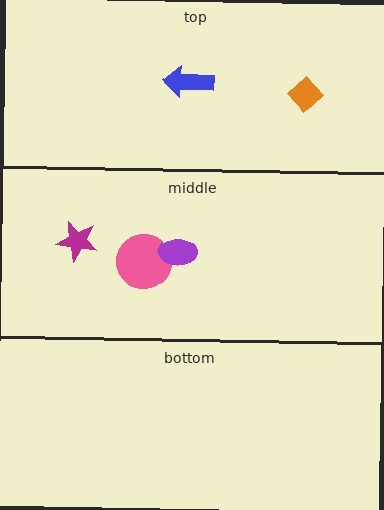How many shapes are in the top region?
2.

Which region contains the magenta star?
The middle region.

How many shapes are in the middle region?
3.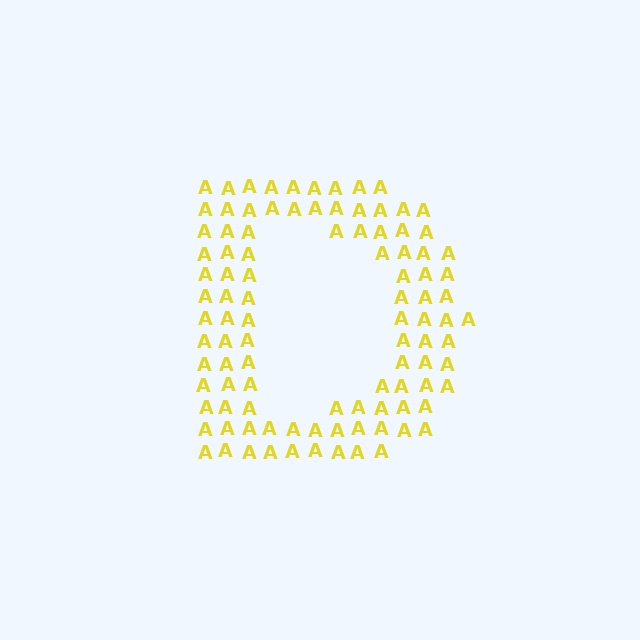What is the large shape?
The large shape is the letter D.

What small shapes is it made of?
It is made of small letter A's.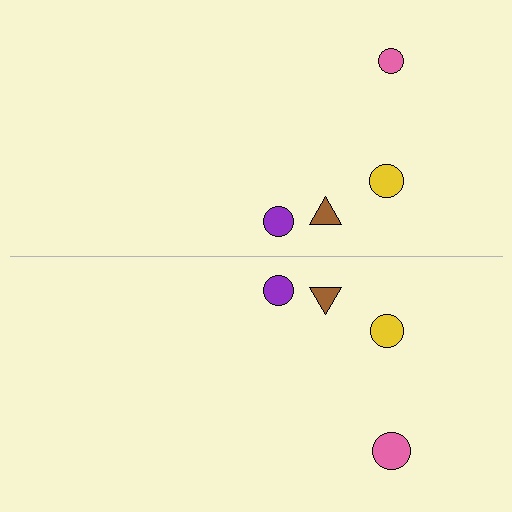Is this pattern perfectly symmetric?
No, the pattern is not perfectly symmetric. The pink circle on the bottom side has a different size than its mirror counterpart.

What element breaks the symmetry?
The pink circle on the bottom side has a different size than its mirror counterpart.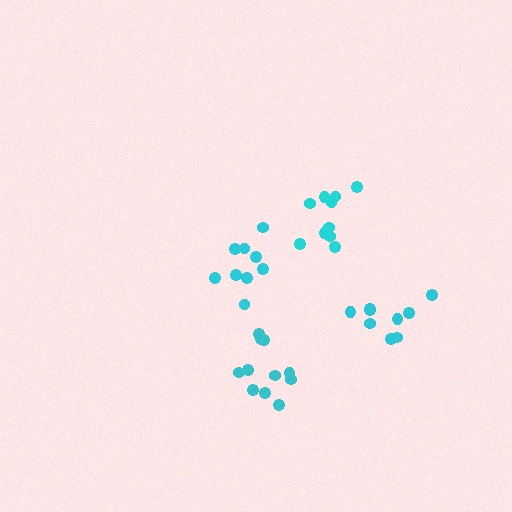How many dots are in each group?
Group 1: 10 dots, Group 2: 11 dots, Group 3: 9 dots, Group 4: 9 dots (39 total).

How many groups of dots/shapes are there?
There are 4 groups.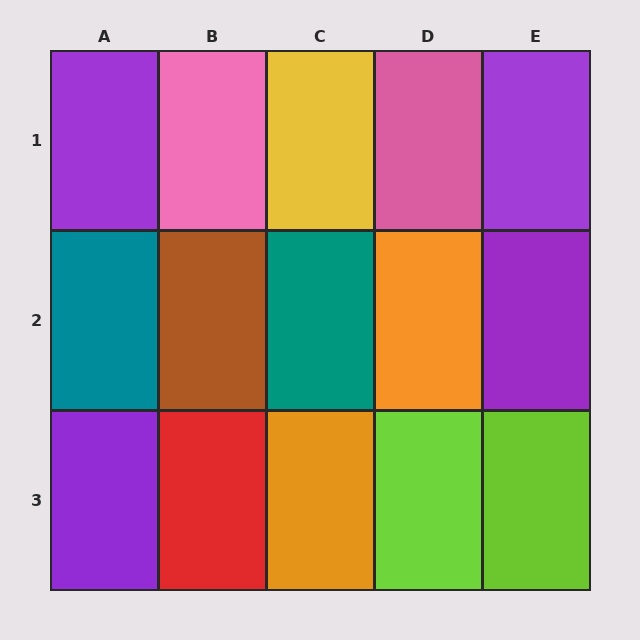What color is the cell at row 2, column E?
Purple.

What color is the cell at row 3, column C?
Orange.